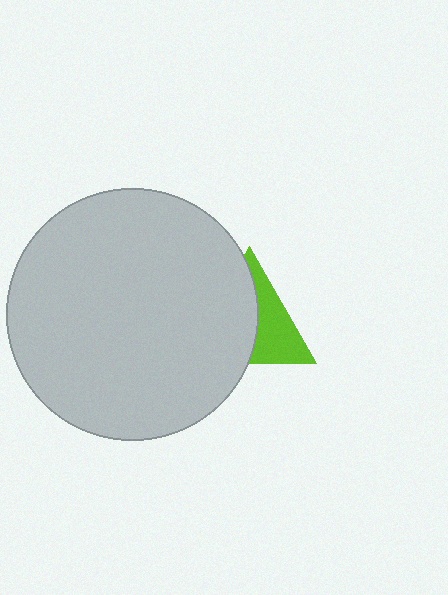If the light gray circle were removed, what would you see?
You would see the complete lime triangle.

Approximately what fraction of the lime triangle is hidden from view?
Roughly 57% of the lime triangle is hidden behind the light gray circle.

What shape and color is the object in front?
The object in front is a light gray circle.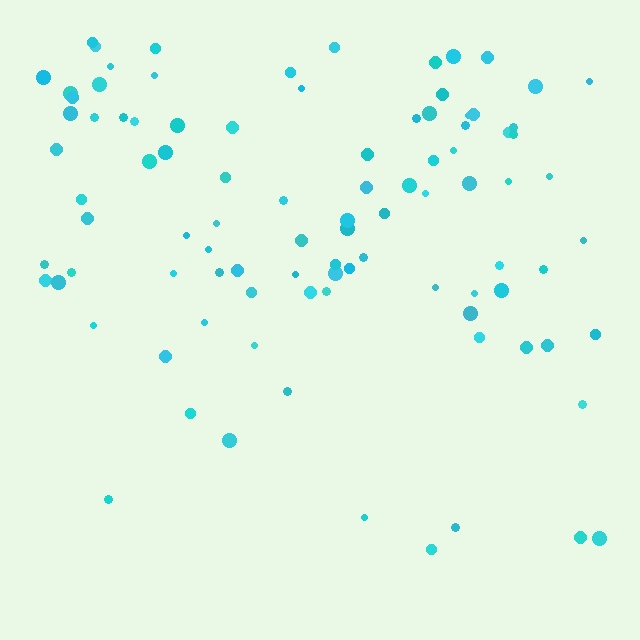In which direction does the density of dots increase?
From bottom to top, with the top side densest.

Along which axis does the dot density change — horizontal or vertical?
Vertical.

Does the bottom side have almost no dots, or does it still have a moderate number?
Still a moderate number, just noticeably fewer than the top.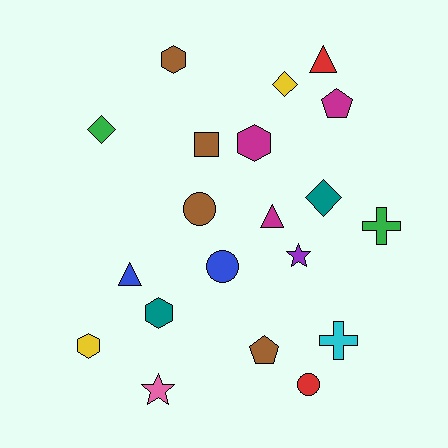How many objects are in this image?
There are 20 objects.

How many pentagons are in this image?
There are 2 pentagons.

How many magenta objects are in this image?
There are 3 magenta objects.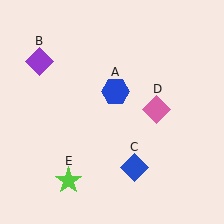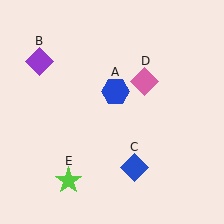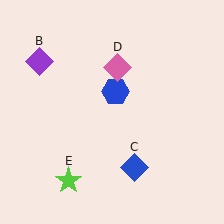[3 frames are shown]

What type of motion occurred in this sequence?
The pink diamond (object D) rotated counterclockwise around the center of the scene.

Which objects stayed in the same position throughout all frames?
Blue hexagon (object A) and purple diamond (object B) and blue diamond (object C) and lime star (object E) remained stationary.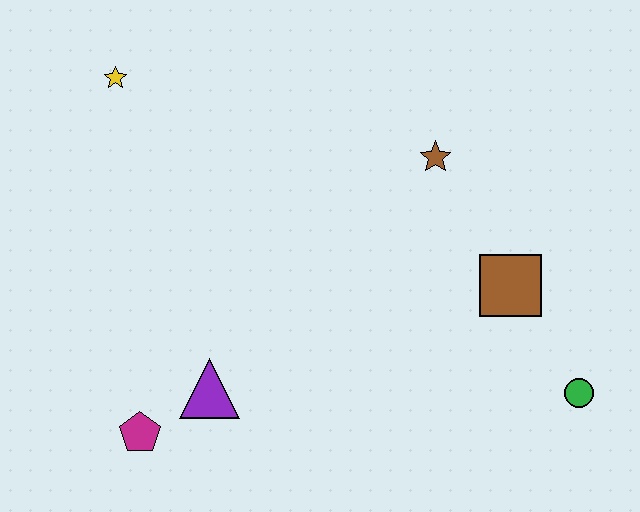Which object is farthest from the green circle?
The yellow star is farthest from the green circle.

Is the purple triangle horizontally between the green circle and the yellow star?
Yes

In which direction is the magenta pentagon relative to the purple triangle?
The magenta pentagon is to the left of the purple triangle.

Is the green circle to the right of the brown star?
Yes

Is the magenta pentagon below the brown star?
Yes